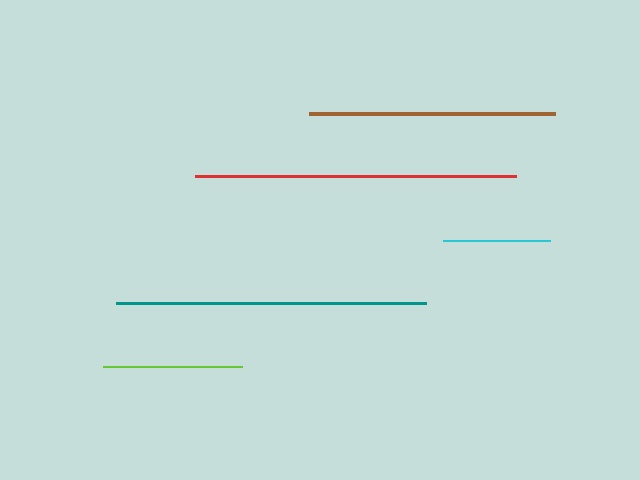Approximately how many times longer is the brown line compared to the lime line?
The brown line is approximately 1.8 times the length of the lime line.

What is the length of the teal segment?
The teal segment is approximately 310 pixels long.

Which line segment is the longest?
The red line is the longest at approximately 321 pixels.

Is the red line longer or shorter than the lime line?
The red line is longer than the lime line.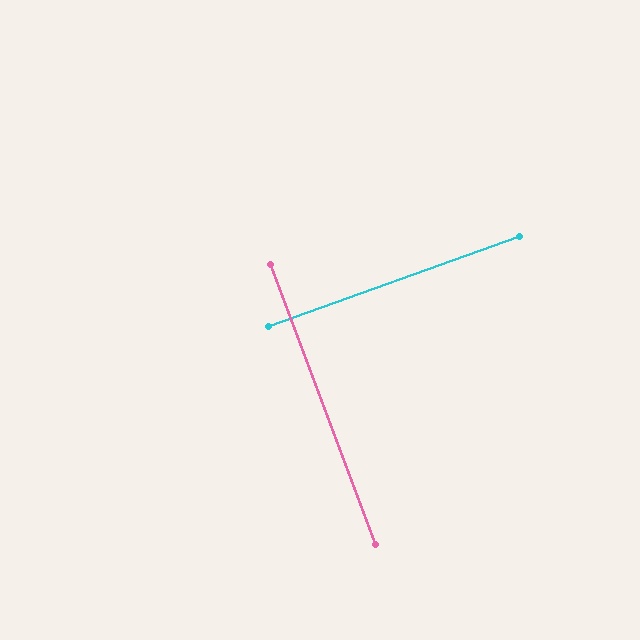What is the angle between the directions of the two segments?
Approximately 89 degrees.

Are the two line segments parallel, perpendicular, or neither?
Perpendicular — they meet at approximately 89°.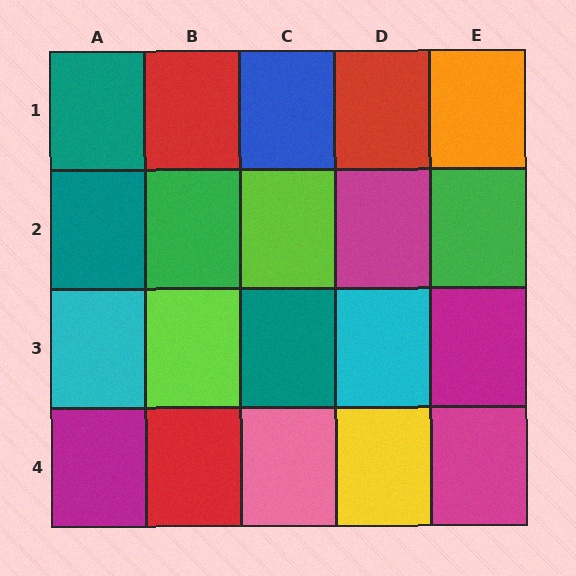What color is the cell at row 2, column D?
Magenta.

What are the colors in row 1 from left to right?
Teal, red, blue, red, orange.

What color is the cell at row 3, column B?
Lime.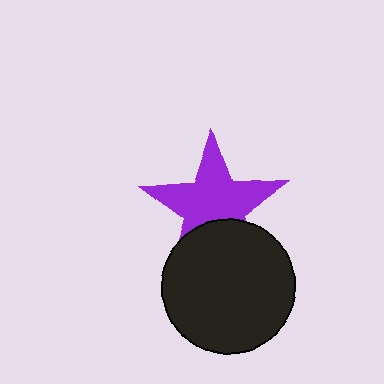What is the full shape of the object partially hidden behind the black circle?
The partially hidden object is a purple star.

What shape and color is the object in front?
The object in front is a black circle.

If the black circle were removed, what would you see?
You would see the complete purple star.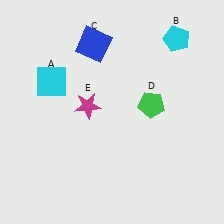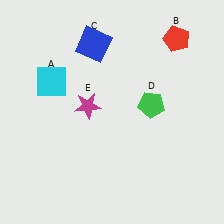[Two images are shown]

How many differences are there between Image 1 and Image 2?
There is 1 difference between the two images.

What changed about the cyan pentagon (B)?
In Image 1, B is cyan. In Image 2, it changed to red.